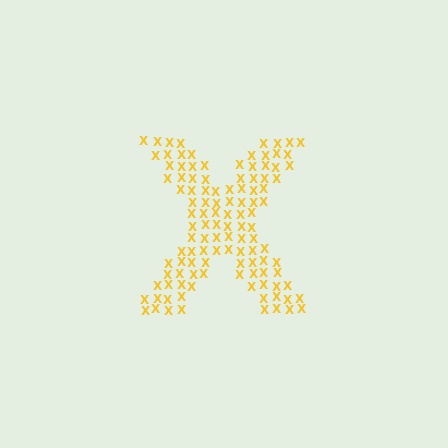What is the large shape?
The large shape is the letter X.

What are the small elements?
The small elements are letter X's.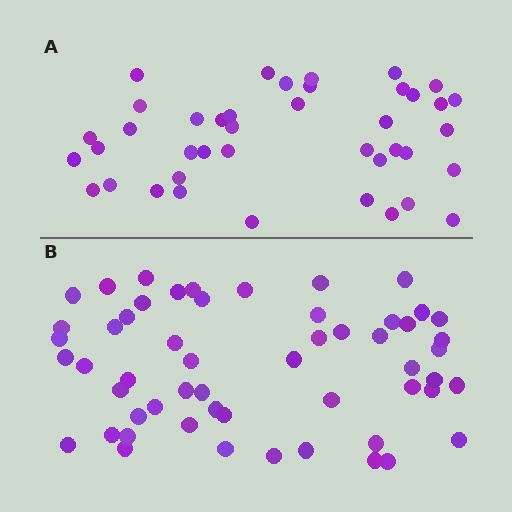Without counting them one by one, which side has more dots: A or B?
Region B (the bottom region) has more dots.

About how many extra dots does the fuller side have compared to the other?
Region B has approximately 15 more dots than region A.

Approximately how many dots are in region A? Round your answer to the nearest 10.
About 40 dots. (The exact count is 41, which rounds to 40.)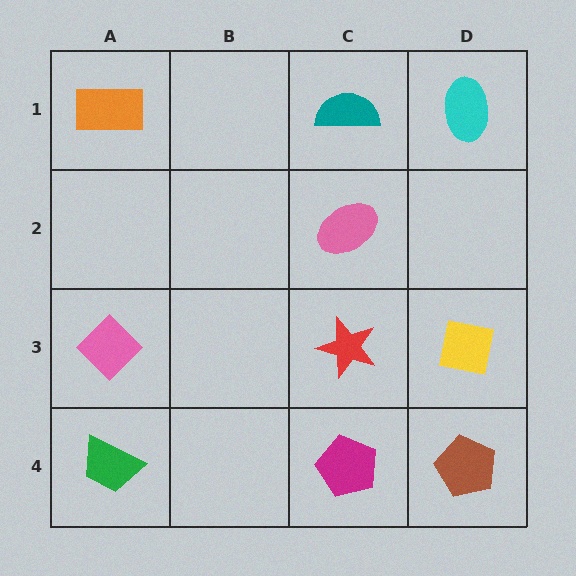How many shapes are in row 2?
1 shape.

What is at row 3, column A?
A pink diamond.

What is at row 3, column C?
A red star.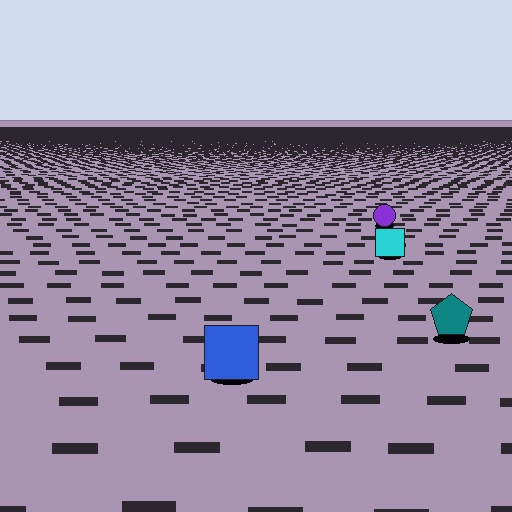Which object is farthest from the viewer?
The purple circle is farthest from the viewer. It appears smaller and the ground texture around it is denser.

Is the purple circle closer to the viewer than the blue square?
No. The blue square is closer — you can tell from the texture gradient: the ground texture is coarser near it.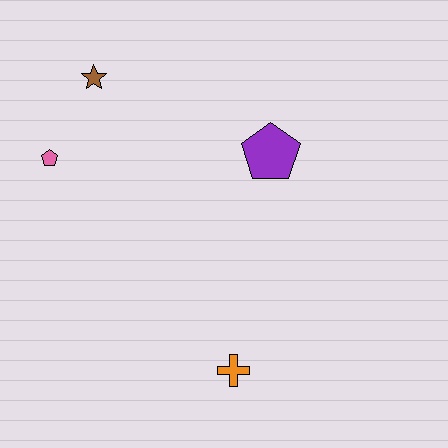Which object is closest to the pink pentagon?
The brown star is closest to the pink pentagon.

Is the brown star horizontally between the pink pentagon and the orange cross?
Yes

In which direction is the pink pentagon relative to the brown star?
The pink pentagon is below the brown star.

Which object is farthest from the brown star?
The orange cross is farthest from the brown star.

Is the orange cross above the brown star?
No